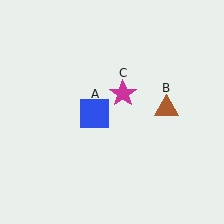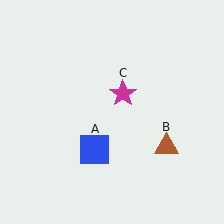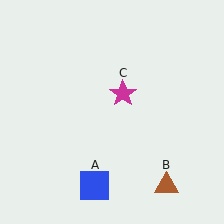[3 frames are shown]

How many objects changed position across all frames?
2 objects changed position: blue square (object A), brown triangle (object B).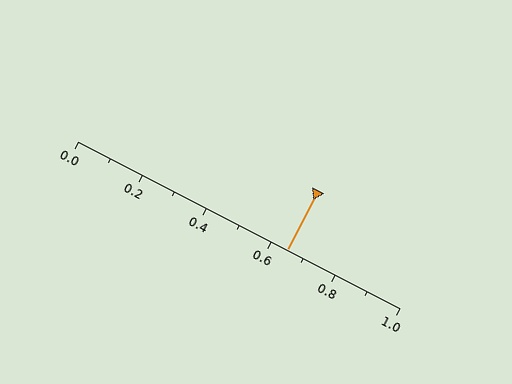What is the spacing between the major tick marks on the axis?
The major ticks are spaced 0.2 apart.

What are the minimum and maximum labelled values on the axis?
The axis runs from 0.0 to 1.0.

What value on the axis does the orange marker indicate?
The marker indicates approximately 0.65.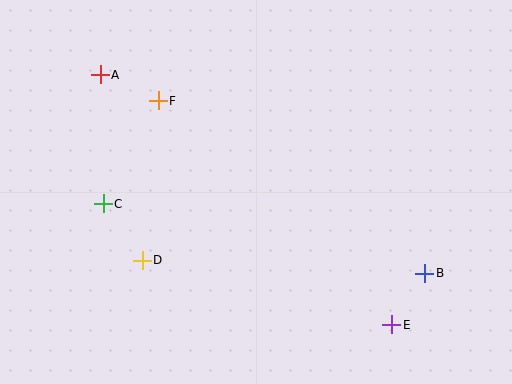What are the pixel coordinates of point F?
Point F is at (158, 101).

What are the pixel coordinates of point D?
Point D is at (142, 260).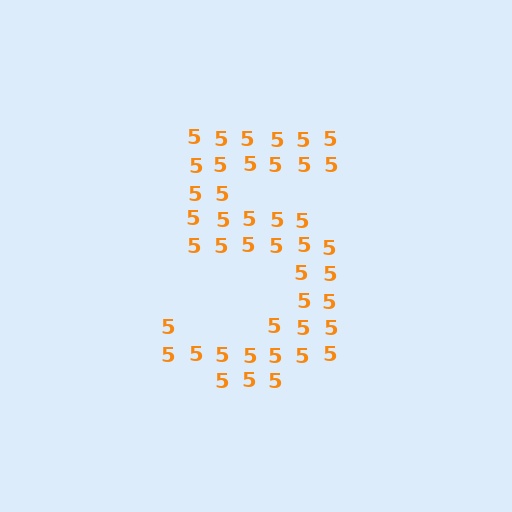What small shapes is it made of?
It is made of small digit 5's.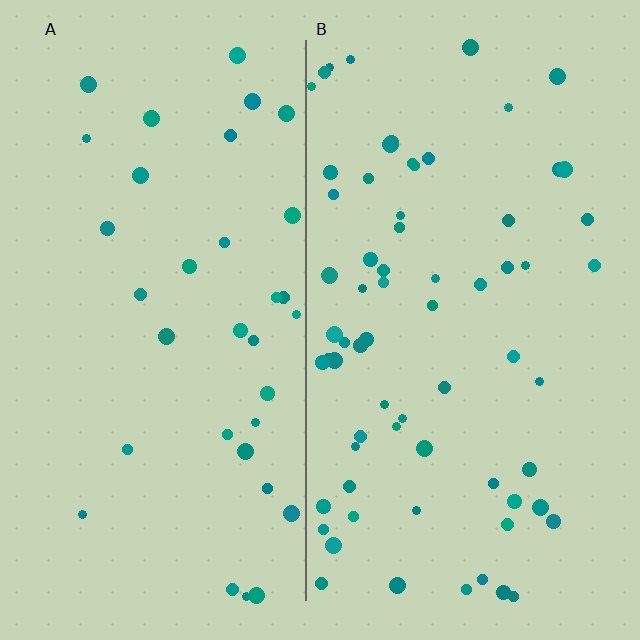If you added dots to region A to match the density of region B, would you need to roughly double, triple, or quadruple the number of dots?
Approximately double.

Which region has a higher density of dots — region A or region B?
B (the right).